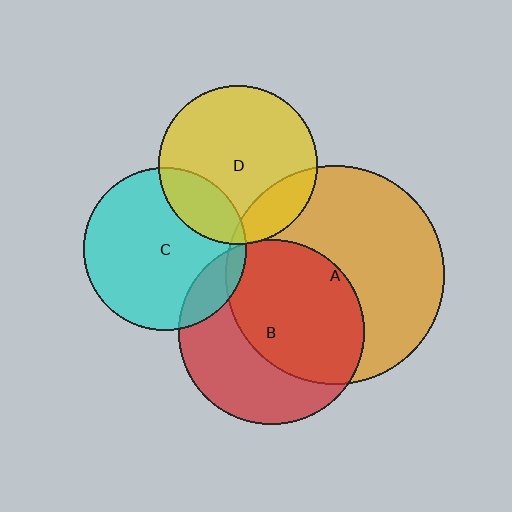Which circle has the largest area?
Circle A (orange).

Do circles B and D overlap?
Yes.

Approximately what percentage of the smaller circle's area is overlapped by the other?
Approximately 5%.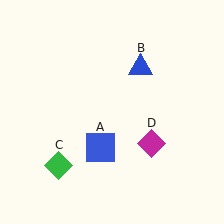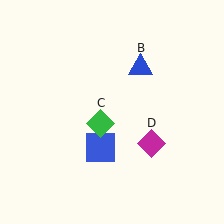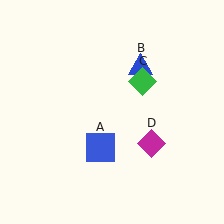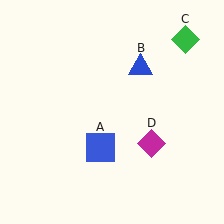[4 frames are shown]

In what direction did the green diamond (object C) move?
The green diamond (object C) moved up and to the right.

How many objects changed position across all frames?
1 object changed position: green diamond (object C).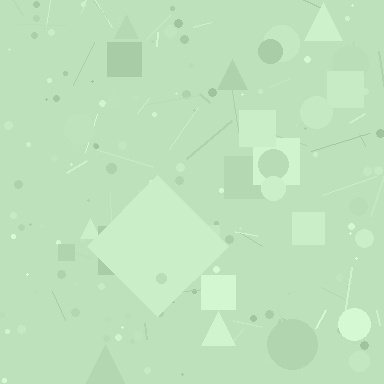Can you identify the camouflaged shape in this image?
The camouflaged shape is a diamond.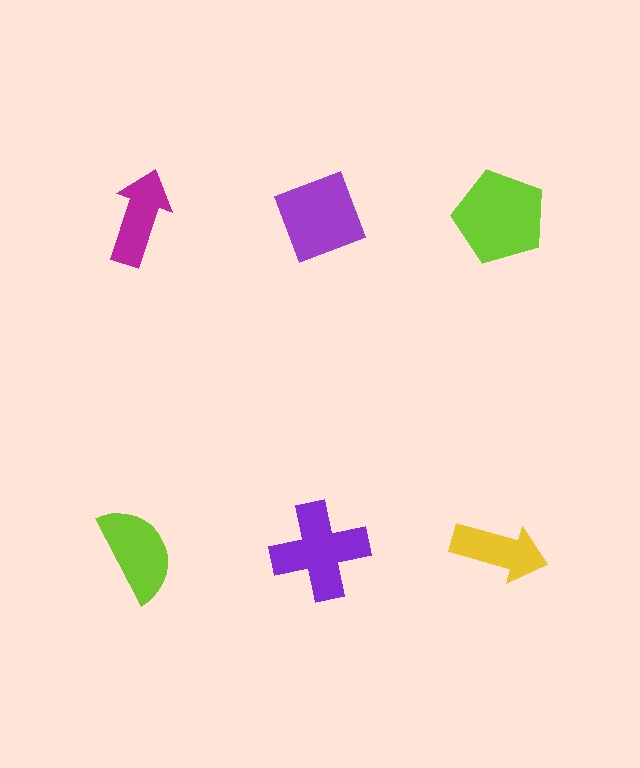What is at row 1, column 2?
A purple diamond.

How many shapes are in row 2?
3 shapes.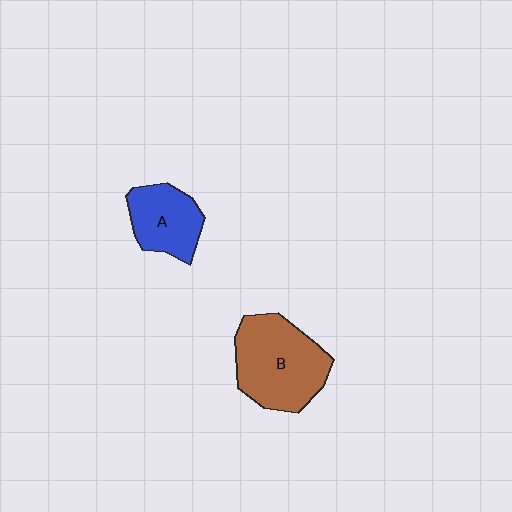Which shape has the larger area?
Shape B (brown).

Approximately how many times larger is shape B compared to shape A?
Approximately 1.6 times.